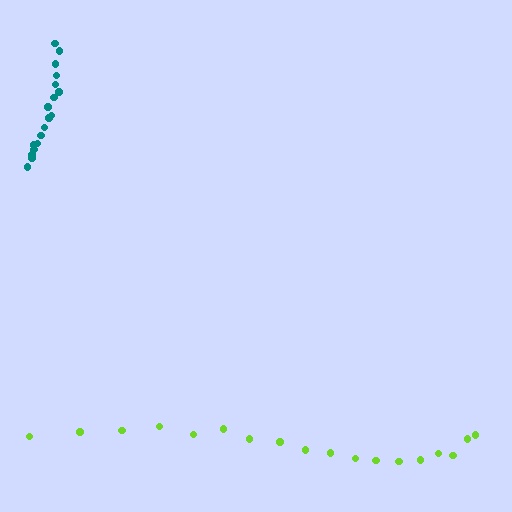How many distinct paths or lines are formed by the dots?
There are 2 distinct paths.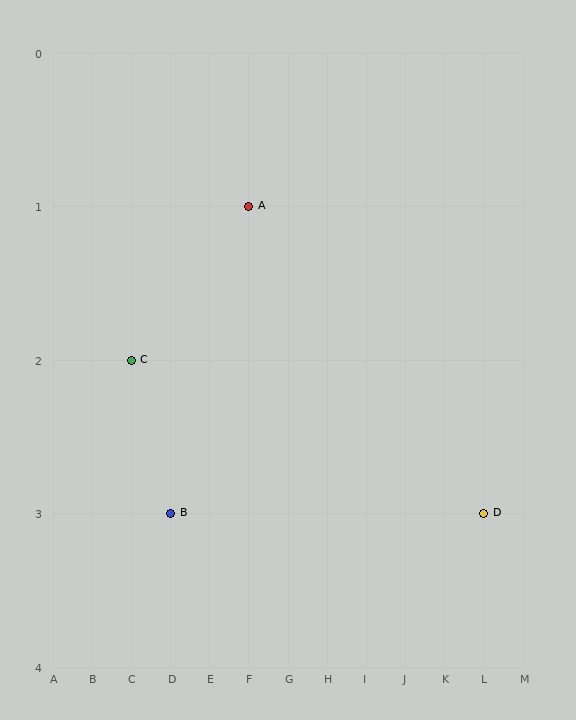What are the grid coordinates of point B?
Point B is at grid coordinates (D, 3).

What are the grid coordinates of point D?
Point D is at grid coordinates (L, 3).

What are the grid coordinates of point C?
Point C is at grid coordinates (C, 2).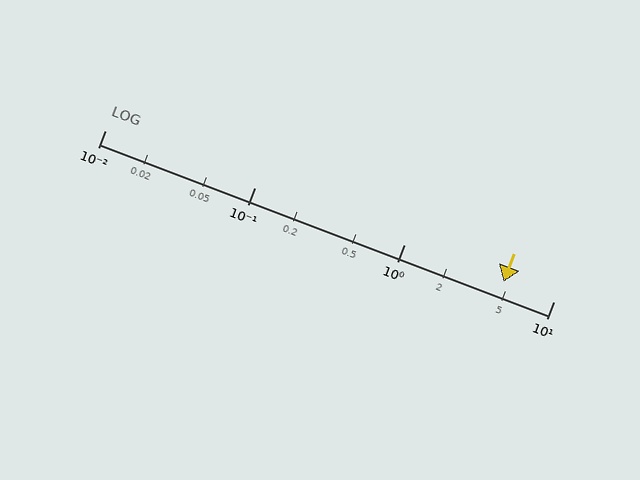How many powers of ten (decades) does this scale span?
The scale spans 3 decades, from 0.01 to 10.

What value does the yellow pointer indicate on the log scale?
The pointer indicates approximately 4.6.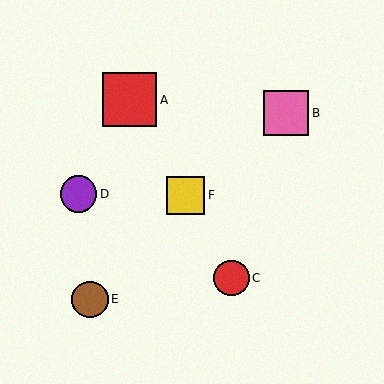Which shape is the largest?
The red square (labeled A) is the largest.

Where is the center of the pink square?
The center of the pink square is at (286, 113).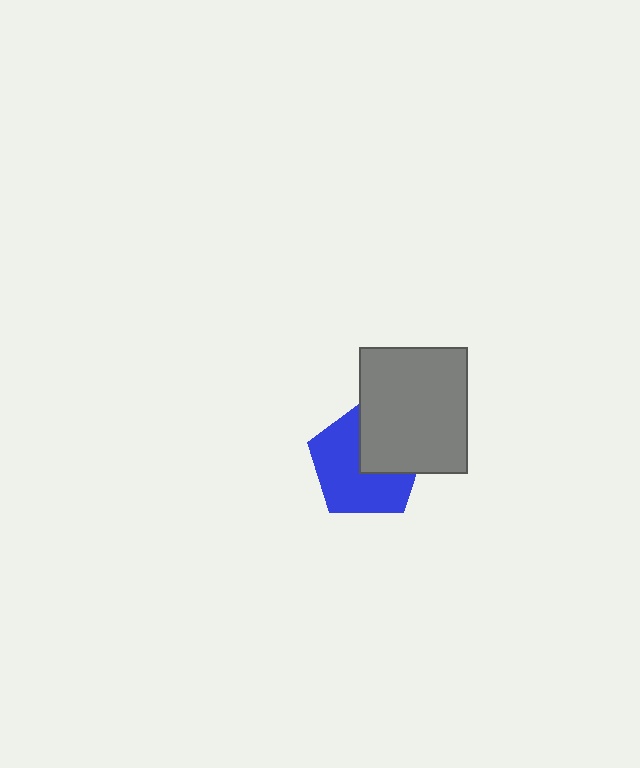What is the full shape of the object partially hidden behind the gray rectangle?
The partially hidden object is a blue pentagon.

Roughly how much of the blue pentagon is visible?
About half of it is visible (roughly 63%).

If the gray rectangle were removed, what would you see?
You would see the complete blue pentagon.